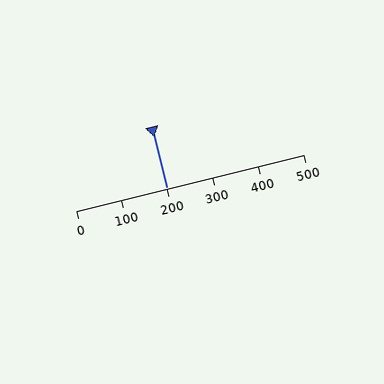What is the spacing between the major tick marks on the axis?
The major ticks are spaced 100 apart.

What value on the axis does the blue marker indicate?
The marker indicates approximately 200.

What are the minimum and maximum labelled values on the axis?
The axis runs from 0 to 500.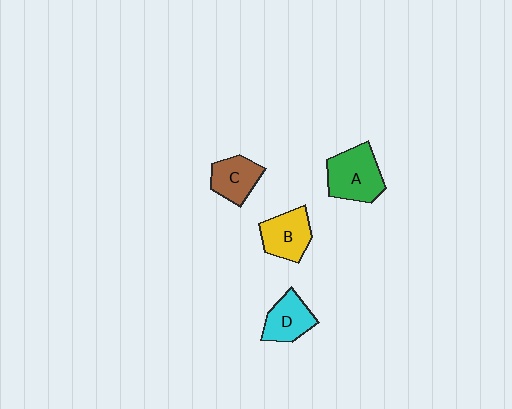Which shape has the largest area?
Shape A (green).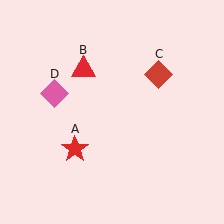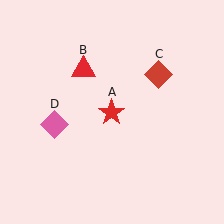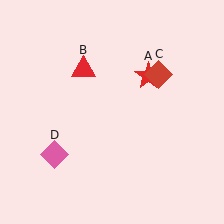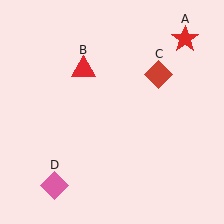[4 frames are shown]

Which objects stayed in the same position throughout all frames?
Red triangle (object B) and red diamond (object C) remained stationary.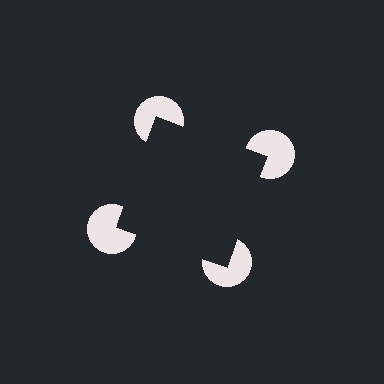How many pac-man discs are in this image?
There are 4 — one at each vertex of the illusory square.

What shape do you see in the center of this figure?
An illusory square — its edges are inferred from the aligned wedge cuts in the pac-man discs, not physically drawn.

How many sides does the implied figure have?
4 sides.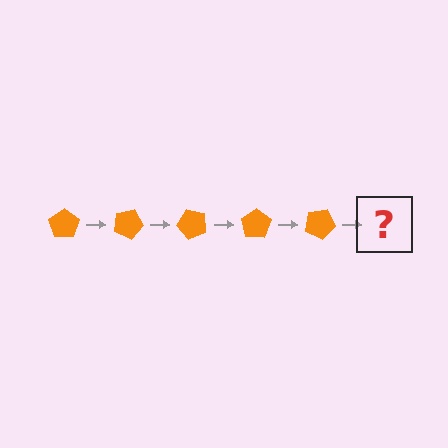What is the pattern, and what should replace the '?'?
The pattern is that the pentagon rotates 25 degrees each step. The '?' should be an orange pentagon rotated 125 degrees.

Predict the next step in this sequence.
The next step is an orange pentagon rotated 125 degrees.